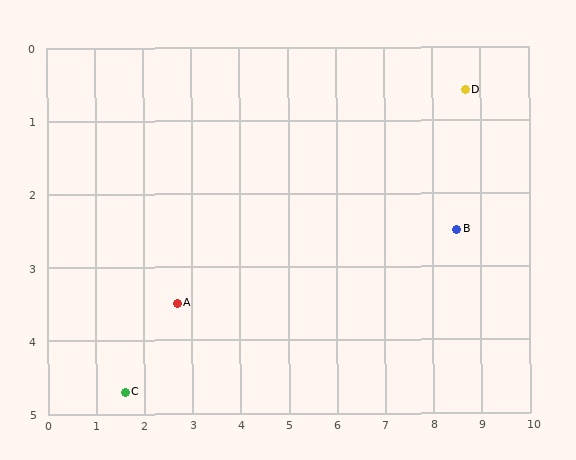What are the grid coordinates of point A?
Point A is at approximately (2.7, 3.5).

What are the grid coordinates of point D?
Point D is at approximately (8.7, 0.6).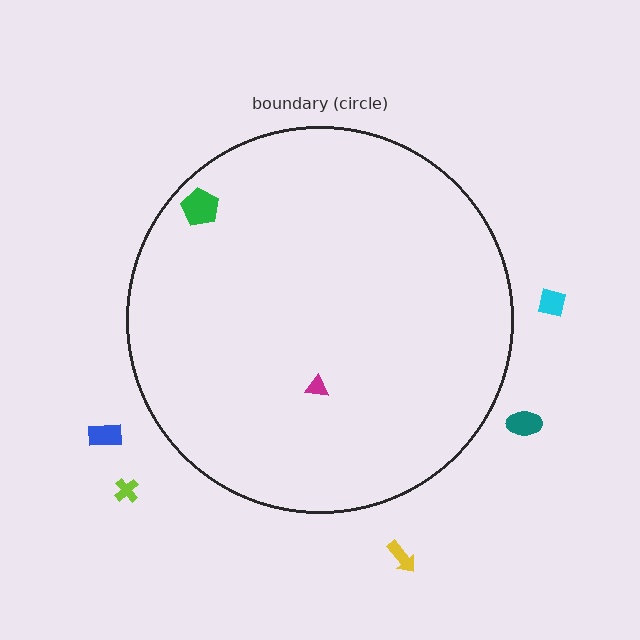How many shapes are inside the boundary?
2 inside, 5 outside.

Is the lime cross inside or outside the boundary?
Outside.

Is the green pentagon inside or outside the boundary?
Inside.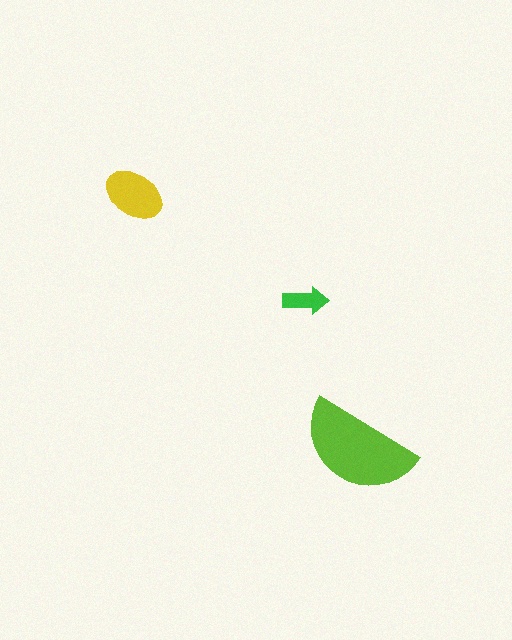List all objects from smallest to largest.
The green arrow, the yellow ellipse, the lime semicircle.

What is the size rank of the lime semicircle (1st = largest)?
1st.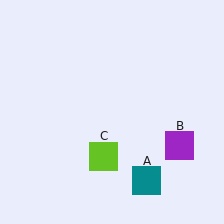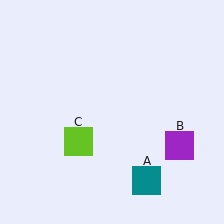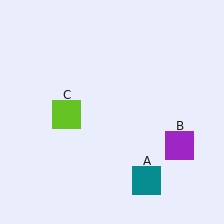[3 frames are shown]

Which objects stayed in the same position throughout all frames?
Teal square (object A) and purple square (object B) remained stationary.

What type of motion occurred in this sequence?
The lime square (object C) rotated clockwise around the center of the scene.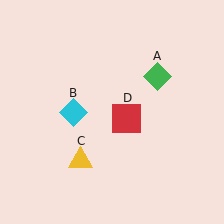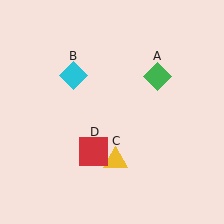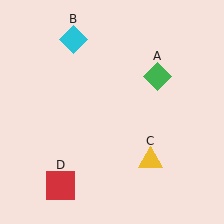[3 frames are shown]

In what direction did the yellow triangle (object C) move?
The yellow triangle (object C) moved right.